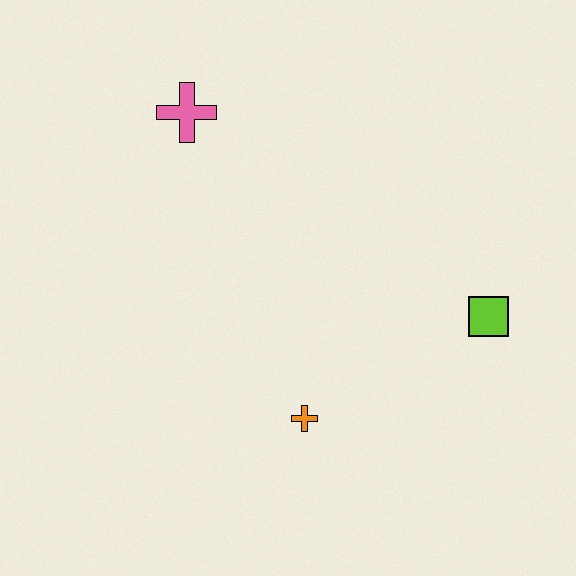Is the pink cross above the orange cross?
Yes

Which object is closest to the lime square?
The orange cross is closest to the lime square.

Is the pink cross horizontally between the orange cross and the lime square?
No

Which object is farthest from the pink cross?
The lime square is farthest from the pink cross.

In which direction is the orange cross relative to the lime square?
The orange cross is to the left of the lime square.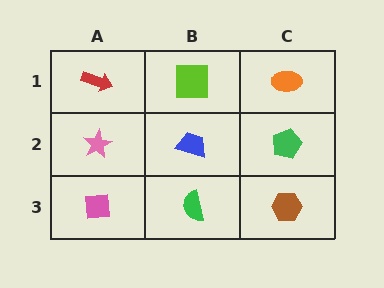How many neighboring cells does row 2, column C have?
3.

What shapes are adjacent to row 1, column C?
A green pentagon (row 2, column C), a lime square (row 1, column B).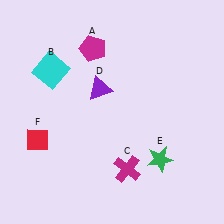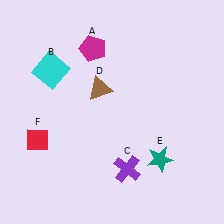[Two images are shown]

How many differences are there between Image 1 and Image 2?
There are 3 differences between the two images.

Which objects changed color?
C changed from magenta to purple. D changed from purple to brown. E changed from green to teal.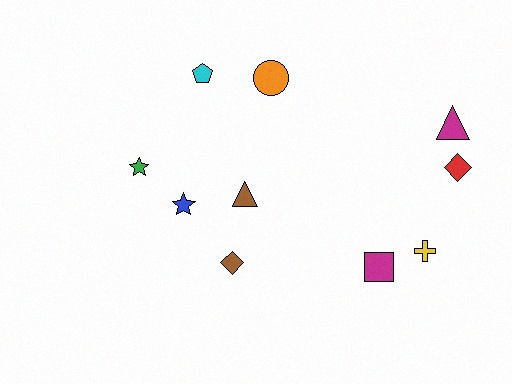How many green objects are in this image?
There is 1 green object.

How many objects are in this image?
There are 10 objects.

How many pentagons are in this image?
There is 1 pentagon.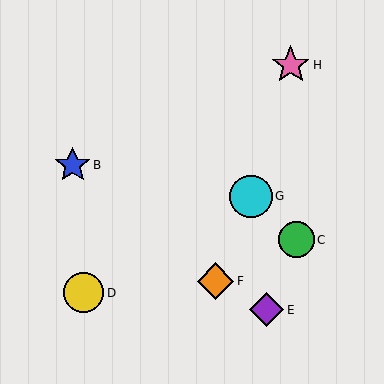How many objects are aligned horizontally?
2 objects (A, G) are aligned horizontally.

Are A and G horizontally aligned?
Yes, both are at y≈196.